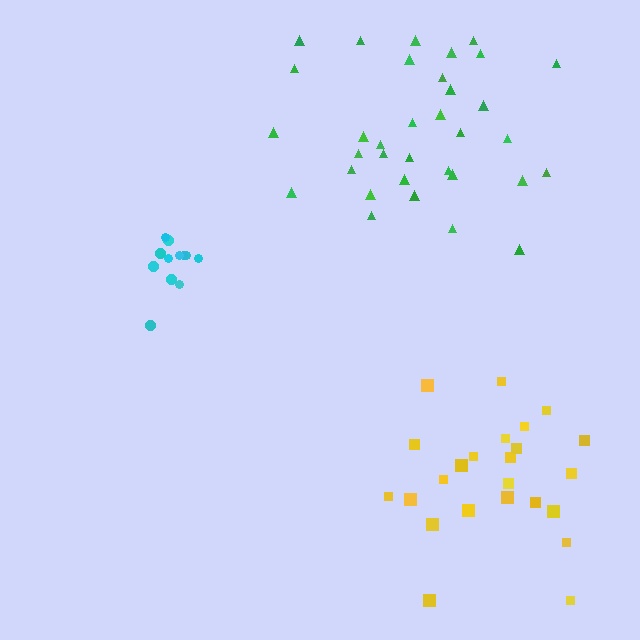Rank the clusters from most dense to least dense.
cyan, green, yellow.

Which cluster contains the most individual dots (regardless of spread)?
Green (34).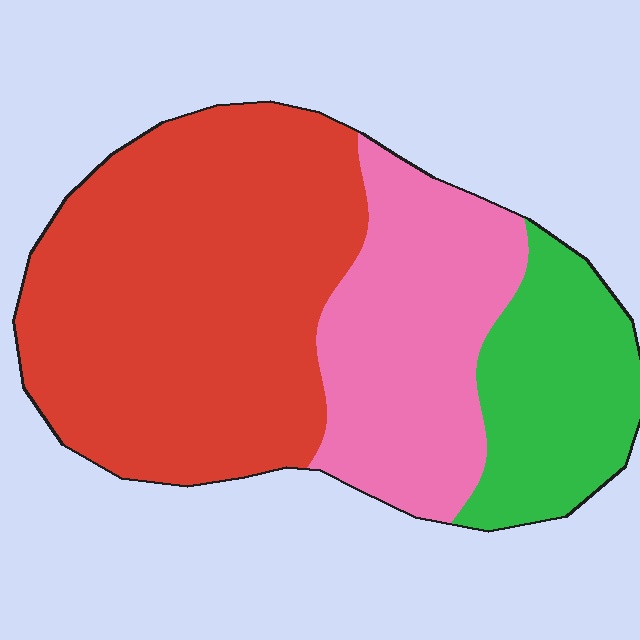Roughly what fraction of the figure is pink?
Pink covers around 30% of the figure.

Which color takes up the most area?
Red, at roughly 55%.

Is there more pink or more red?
Red.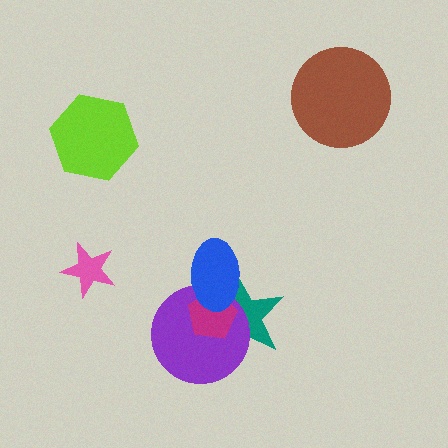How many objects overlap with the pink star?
0 objects overlap with the pink star.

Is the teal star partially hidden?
Yes, it is partially covered by another shape.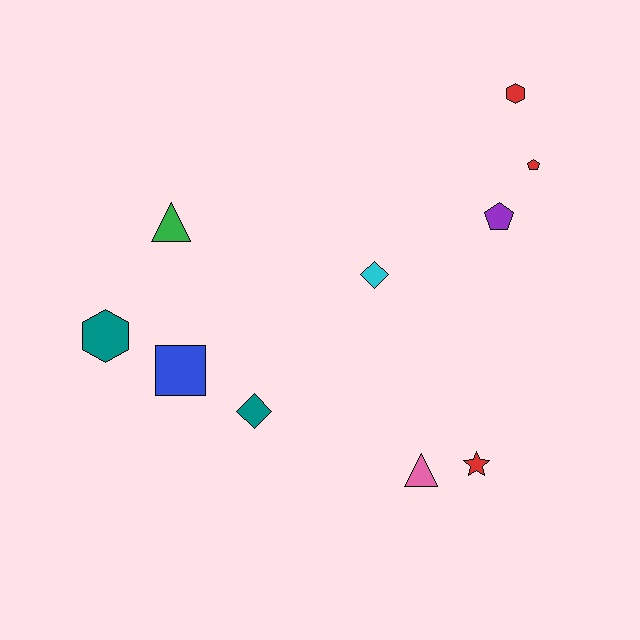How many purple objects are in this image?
There is 1 purple object.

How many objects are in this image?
There are 10 objects.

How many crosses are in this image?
There are no crosses.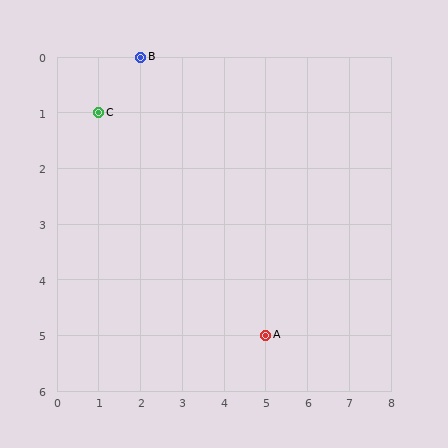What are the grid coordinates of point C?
Point C is at grid coordinates (1, 1).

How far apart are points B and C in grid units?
Points B and C are 1 column and 1 row apart (about 1.4 grid units diagonally).